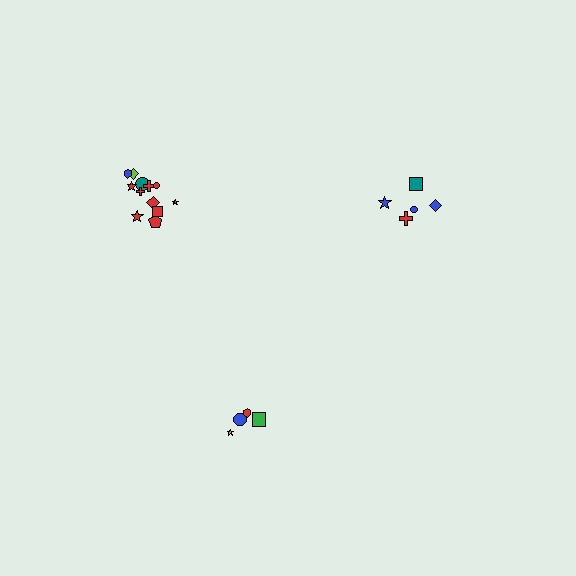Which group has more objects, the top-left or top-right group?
The top-left group.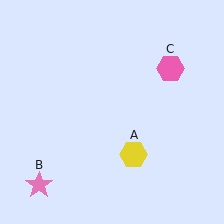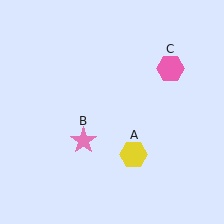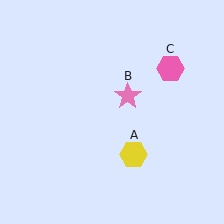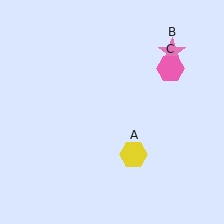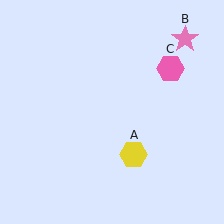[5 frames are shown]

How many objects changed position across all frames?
1 object changed position: pink star (object B).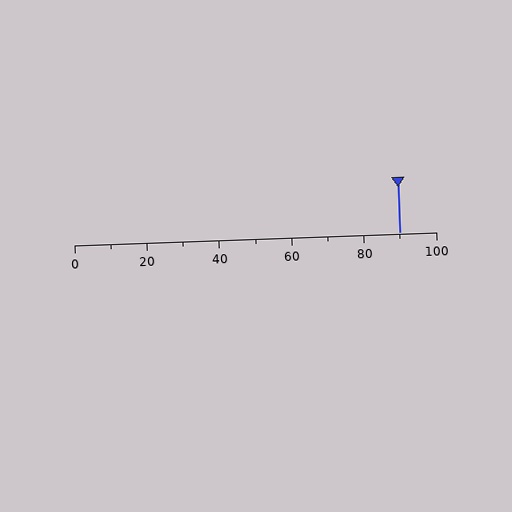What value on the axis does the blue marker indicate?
The marker indicates approximately 90.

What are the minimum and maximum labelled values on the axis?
The axis runs from 0 to 100.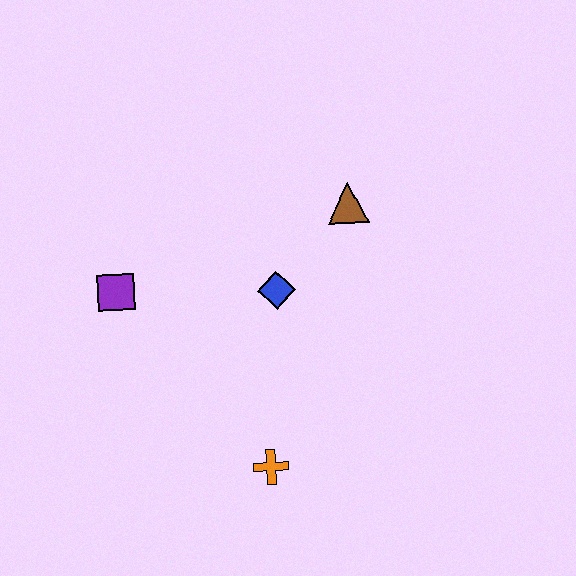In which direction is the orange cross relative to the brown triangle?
The orange cross is below the brown triangle.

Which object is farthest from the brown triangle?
The orange cross is farthest from the brown triangle.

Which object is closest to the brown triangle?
The blue diamond is closest to the brown triangle.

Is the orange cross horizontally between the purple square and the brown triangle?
Yes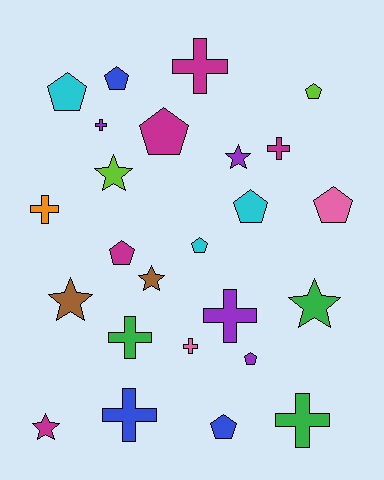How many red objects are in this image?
There are no red objects.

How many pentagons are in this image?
There are 10 pentagons.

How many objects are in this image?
There are 25 objects.